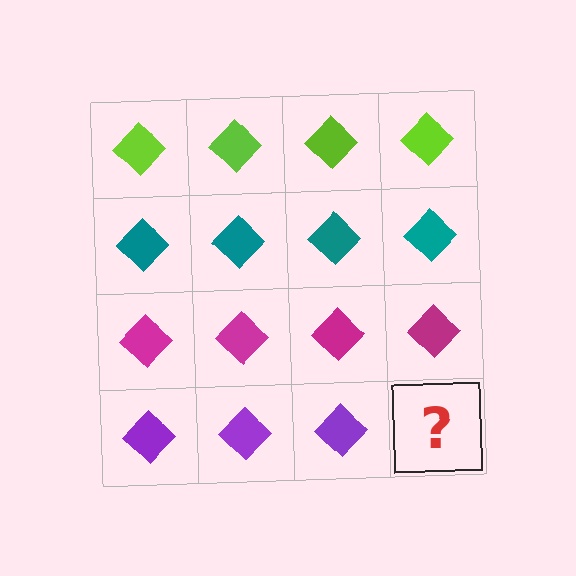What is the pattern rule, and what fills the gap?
The rule is that each row has a consistent color. The gap should be filled with a purple diamond.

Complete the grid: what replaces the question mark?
The question mark should be replaced with a purple diamond.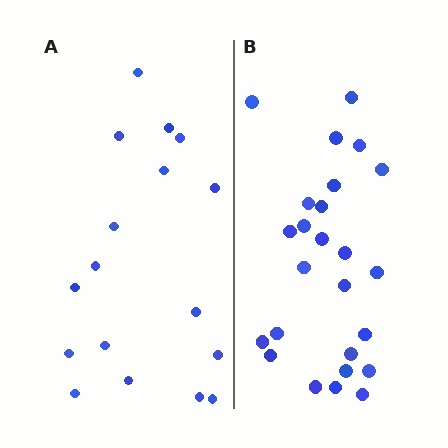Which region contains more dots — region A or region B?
Region B (the right region) has more dots.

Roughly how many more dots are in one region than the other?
Region B has roughly 8 or so more dots than region A.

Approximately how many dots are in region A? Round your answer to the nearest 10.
About 20 dots. (The exact count is 17, which rounds to 20.)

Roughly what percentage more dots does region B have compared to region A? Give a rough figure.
About 45% more.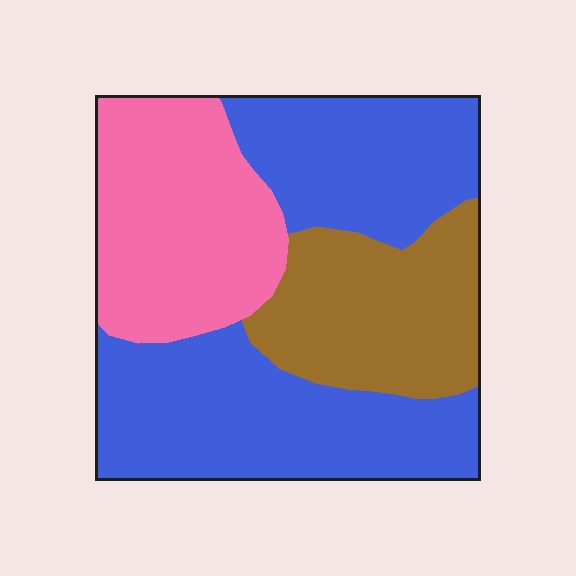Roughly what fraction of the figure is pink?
Pink covers roughly 25% of the figure.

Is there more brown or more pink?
Pink.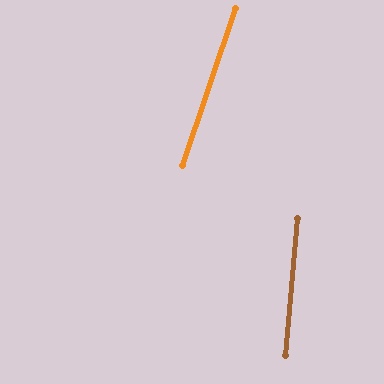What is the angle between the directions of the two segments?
Approximately 14 degrees.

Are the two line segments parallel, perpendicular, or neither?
Neither parallel nor perpendicular — they differ by about 14°.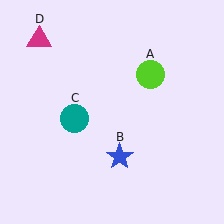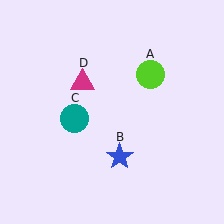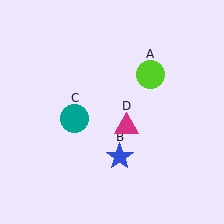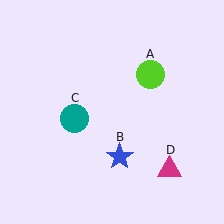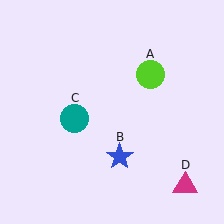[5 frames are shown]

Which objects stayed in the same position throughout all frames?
Lime circle (object A) and blue star (object B) and teal circle (object C) remained stationary.